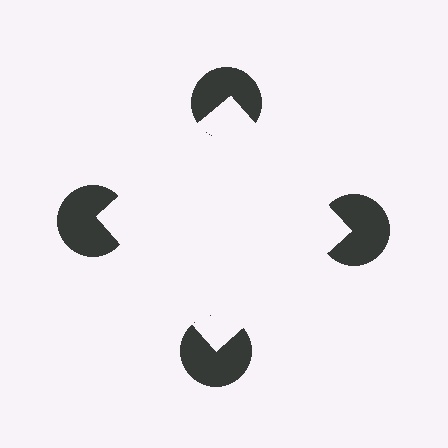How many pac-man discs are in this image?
There are 4 — one at each vertex of the illusory square.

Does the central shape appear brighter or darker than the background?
It typically appears slightly brighter than the background, even though no actual brightness change is drawn.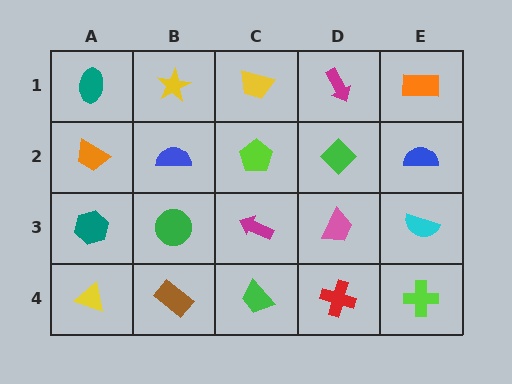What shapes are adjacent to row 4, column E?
A cyan semicircle (row 3, column E), a red cross (row 4, column D).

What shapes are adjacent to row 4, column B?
A green circle (row 3, column B), a yellow triangle (row 4, column A), a green trapezoid (row 4, column C).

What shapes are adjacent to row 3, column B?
A blue semicircle (row 2, column B), a brown rectangle (row 4, column B), a teal hexagon (row 3, column A), a magenta arrow (row 3, column C).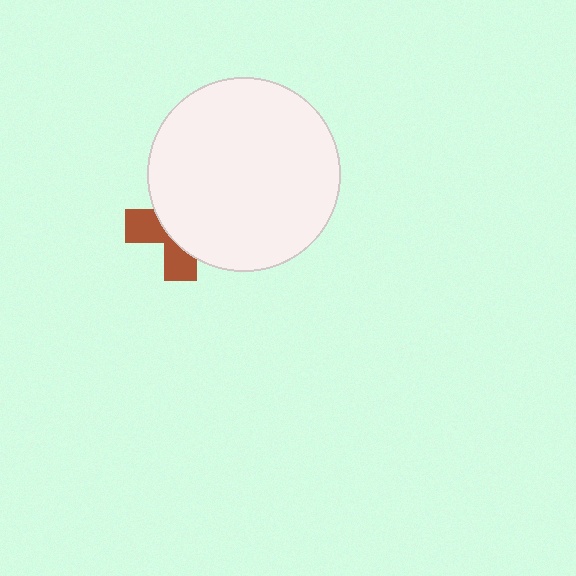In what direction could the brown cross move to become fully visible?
The brown cross could move toward the lower-left. That would shift it out from behind the white circle entirely.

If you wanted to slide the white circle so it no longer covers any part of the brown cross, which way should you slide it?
Slide it toward the upper-right — that is the most direct way to separate the two shapes.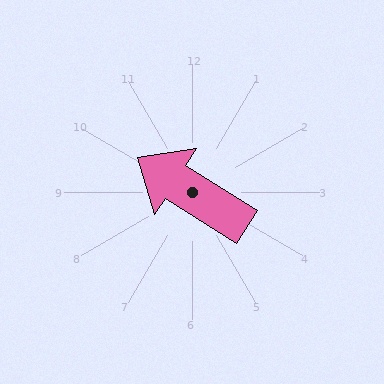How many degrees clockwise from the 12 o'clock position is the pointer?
Approximately 302 degrees.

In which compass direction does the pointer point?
Northwest.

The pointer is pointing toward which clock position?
Roughly 10 o'clock.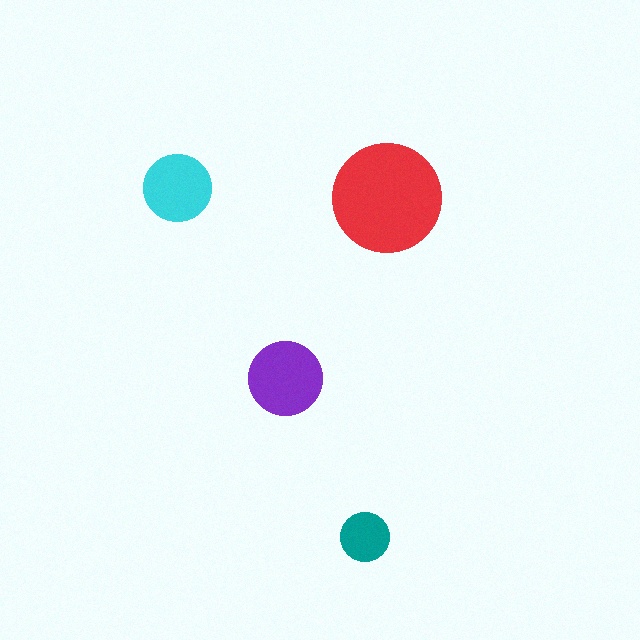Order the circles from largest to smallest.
the red one, the purple one, the cyan one, the teal one.